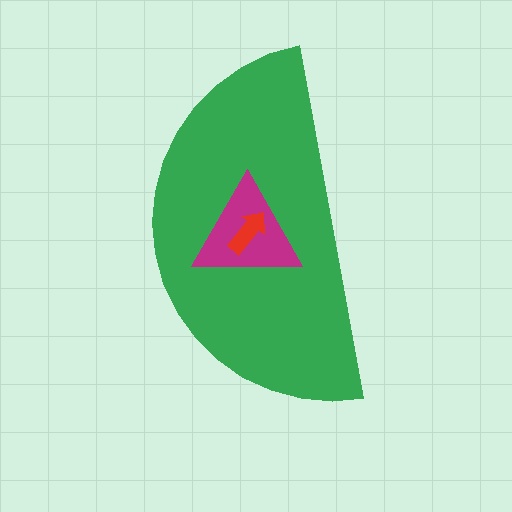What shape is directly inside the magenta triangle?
The red arrow.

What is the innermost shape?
The red arrow.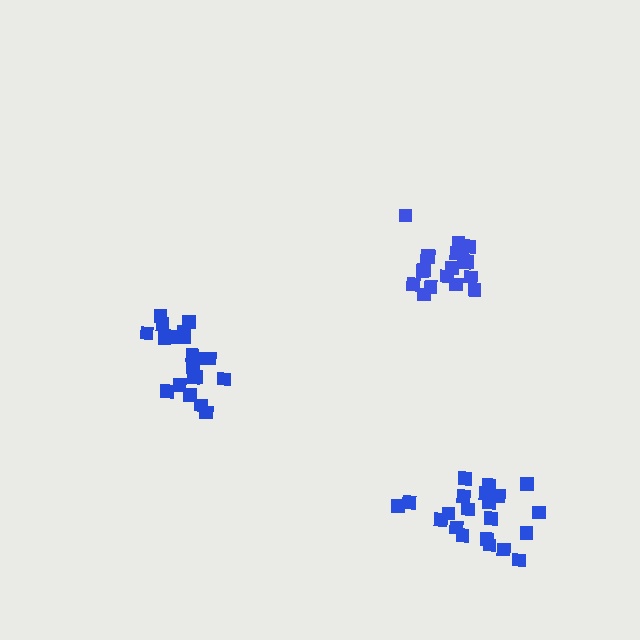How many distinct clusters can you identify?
There are 3 distinct clusters.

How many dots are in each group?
Group 1: 20 dots, Group 2: 20 dots, Group 3: 21 dots (61 total).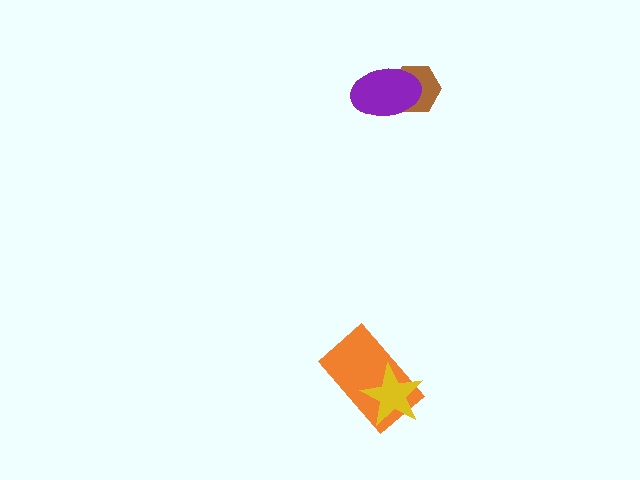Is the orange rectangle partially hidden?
Yes, it is partially covered by another shape.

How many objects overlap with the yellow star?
1 object overlaps with the yellow star.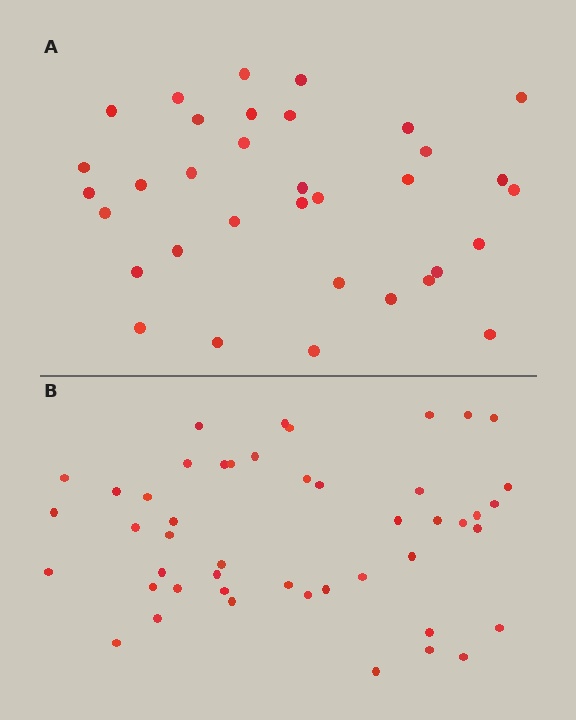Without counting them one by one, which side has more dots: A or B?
Region B (the bottom region) has more dots.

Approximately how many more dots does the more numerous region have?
Region B has approximately 15 more dots than region A.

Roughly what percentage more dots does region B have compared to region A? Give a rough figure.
About 40% more.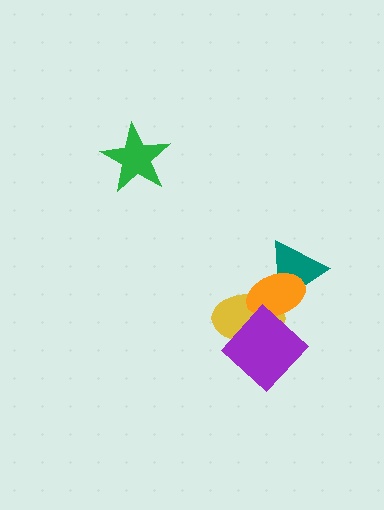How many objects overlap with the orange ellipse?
3 objects overlap with the orange ellipse.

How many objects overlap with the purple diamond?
2 objects overlap with the purple diamond.